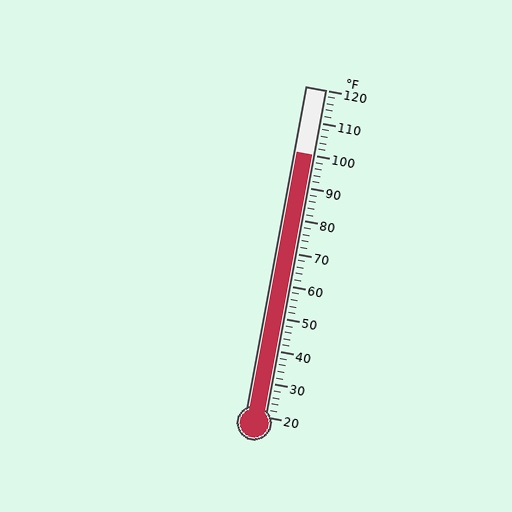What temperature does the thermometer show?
The thermometer shows approximately 100°F.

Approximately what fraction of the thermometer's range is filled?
The thermometer is filled to approximately 80% of its range.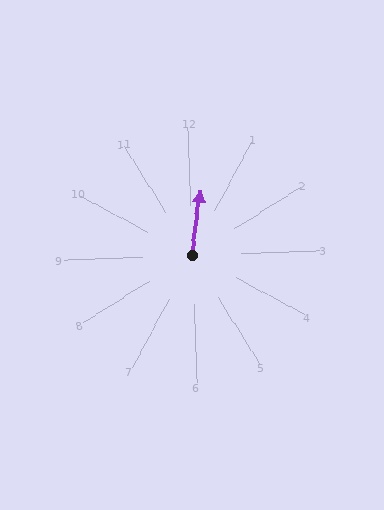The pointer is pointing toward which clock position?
Roughly 12 o'clock.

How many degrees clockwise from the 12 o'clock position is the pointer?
Approximately 10 degrees.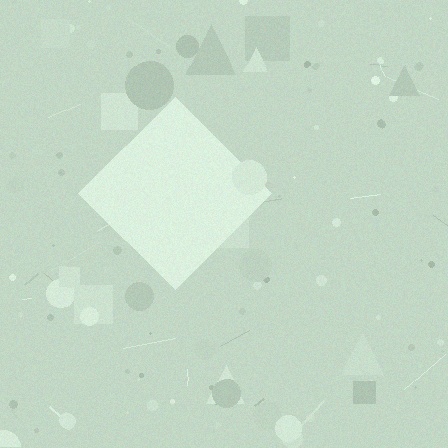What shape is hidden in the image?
A diamond is hidden in the image.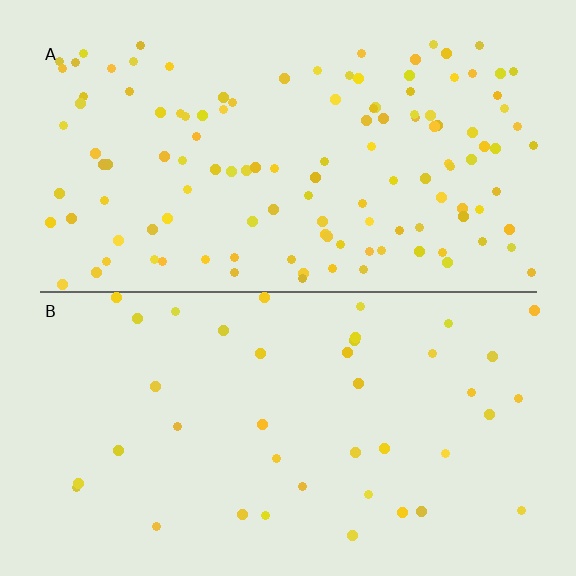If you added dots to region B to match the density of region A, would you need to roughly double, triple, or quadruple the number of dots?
Approximately triple.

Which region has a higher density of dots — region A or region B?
A (the top).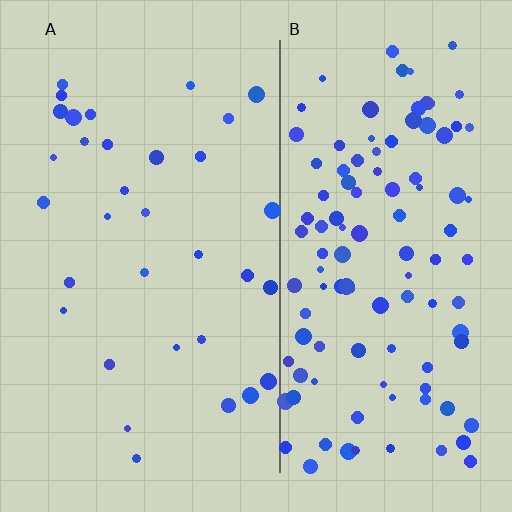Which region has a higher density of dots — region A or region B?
B (the right).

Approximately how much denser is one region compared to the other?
Approximately 3.4× — region B over region A.